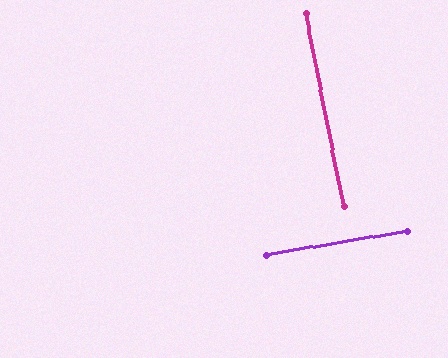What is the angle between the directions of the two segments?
Approximately 88 degrees.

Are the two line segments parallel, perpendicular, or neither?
Perpendicular — they meet at approximately 88°.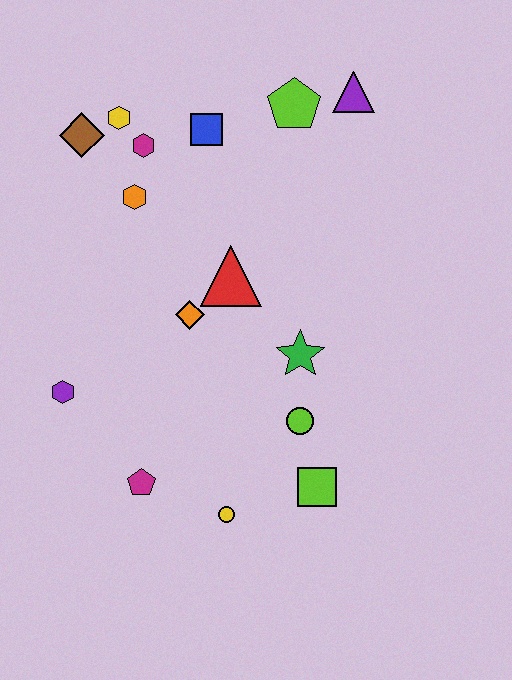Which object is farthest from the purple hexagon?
The purple triangle is farthest from the purple hexagon.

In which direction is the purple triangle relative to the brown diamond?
The purple triangle is to the right of the brown diamond.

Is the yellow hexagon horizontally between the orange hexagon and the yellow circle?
No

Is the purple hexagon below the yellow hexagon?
Yes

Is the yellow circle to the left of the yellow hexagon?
No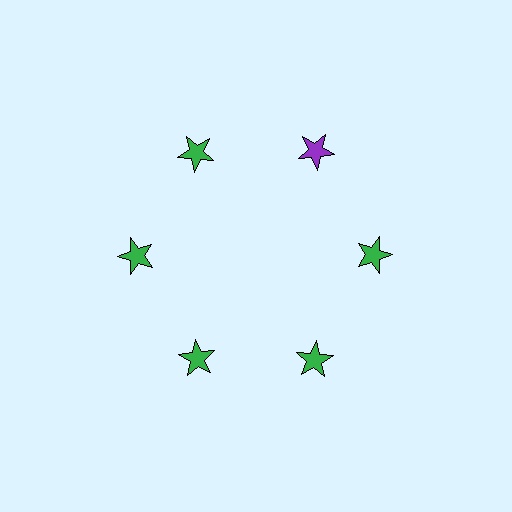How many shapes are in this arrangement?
There are 6 shapes arranged in a ring pattern.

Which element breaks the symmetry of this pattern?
The purple star at roughly the 1 o'clock position breaks the symmetry. All other shapes are green stars.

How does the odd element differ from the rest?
It has a different color: purple instead of green.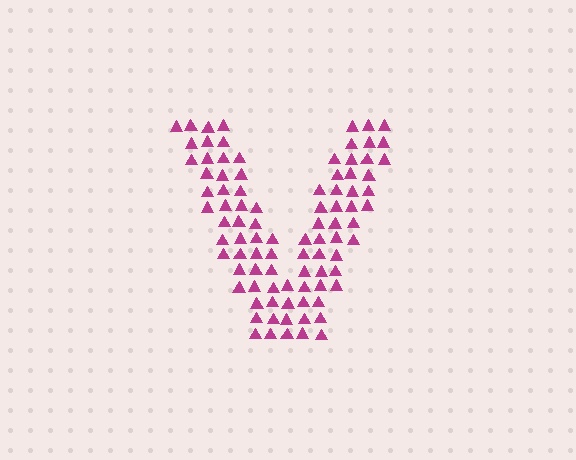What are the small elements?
The small elements are triangles.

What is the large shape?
The large shape is the letter V.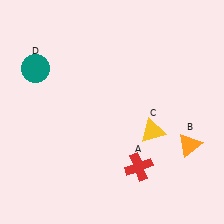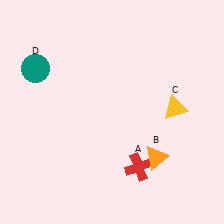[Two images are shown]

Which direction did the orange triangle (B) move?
The orange triangle (B) moved left.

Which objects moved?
The objects that moved are: the orange triangle (B), the yellow triangle (C).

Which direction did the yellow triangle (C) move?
The yellow triangle (C) moved up.